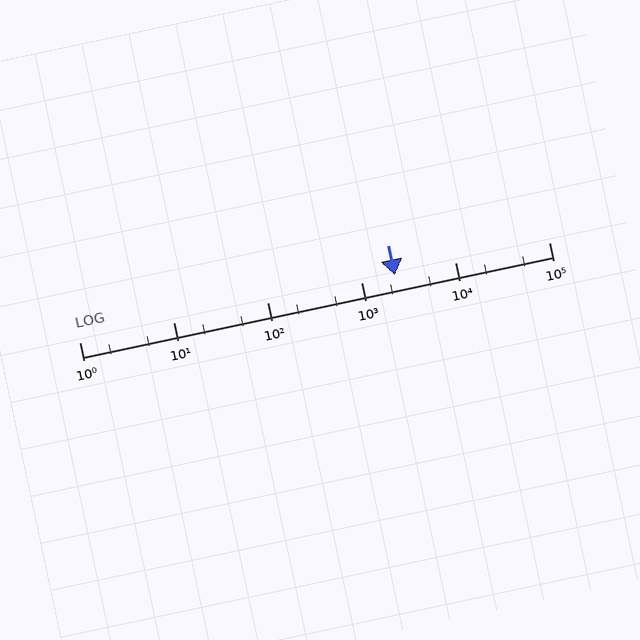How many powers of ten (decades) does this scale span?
The scale spans 5 decades, from 1 to 100000.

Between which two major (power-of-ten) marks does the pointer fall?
The pointer is between 1000 and 10000.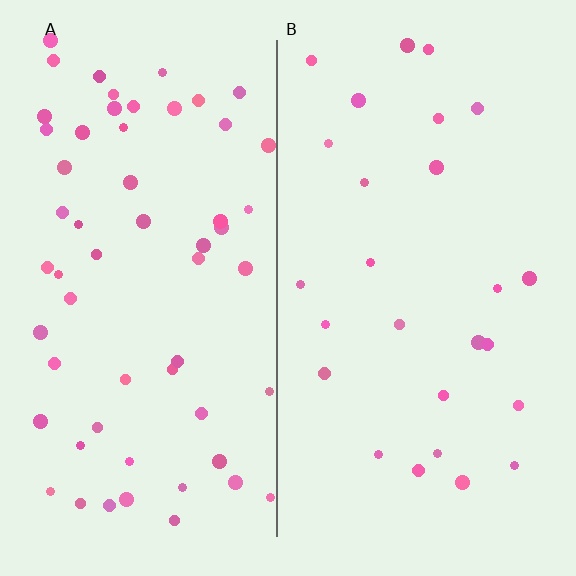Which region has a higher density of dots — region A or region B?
A (the left).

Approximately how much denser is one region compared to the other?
Approximately 2.3× — region A over region B.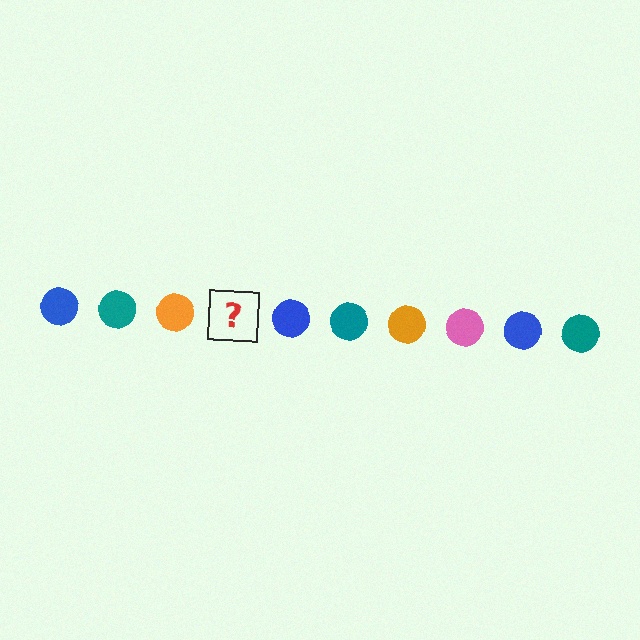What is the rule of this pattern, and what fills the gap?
The rule is that the pattern cycles through blue, teal, orange, pink circles. The gap should be filled with a pink circle.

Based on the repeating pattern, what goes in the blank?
The blank should be a pink circle.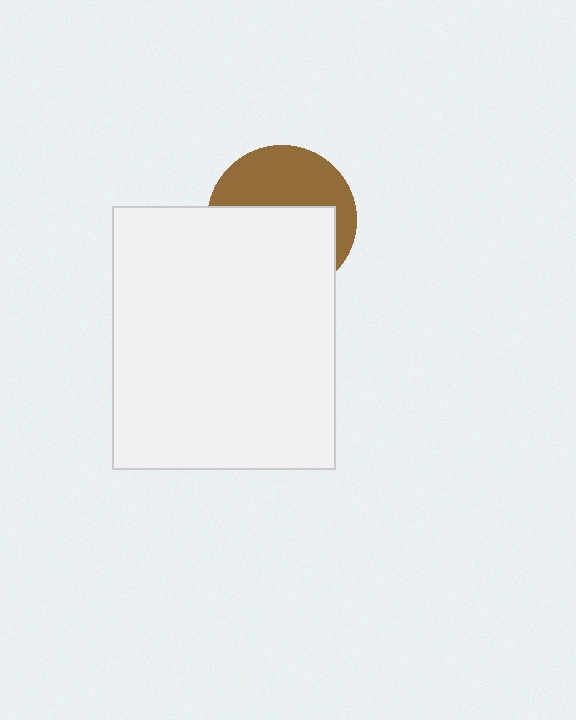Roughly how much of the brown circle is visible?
A small part of it is visible (roughly 44%).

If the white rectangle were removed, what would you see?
You would see the complete brown circle.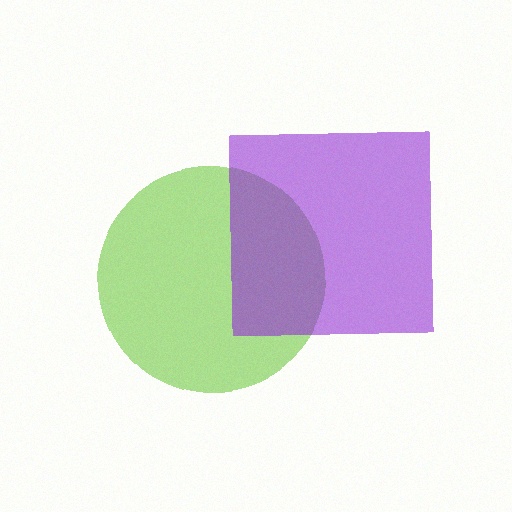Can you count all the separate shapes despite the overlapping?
Yes, there are 2 separate shapes.